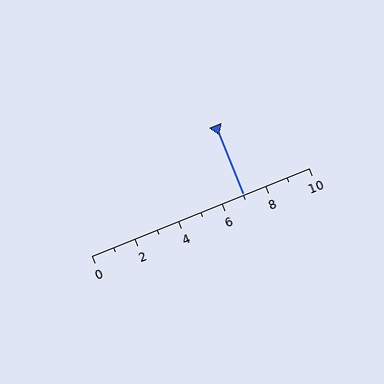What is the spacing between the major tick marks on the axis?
The major ticks are spaced 2 apart.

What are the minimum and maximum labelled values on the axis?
The axis runs from 0 to 10.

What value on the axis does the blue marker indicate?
The marker indicates approximately 7.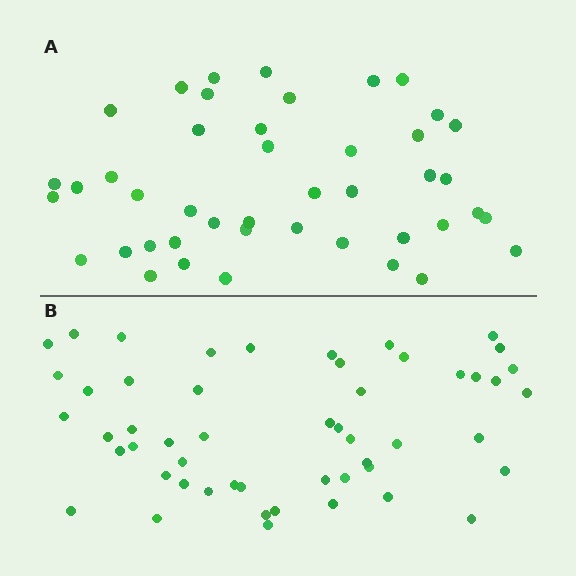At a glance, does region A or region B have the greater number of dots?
Region B (the bottom region) has more dots.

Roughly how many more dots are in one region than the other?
Region B has roughly 8 or so more dots than region A.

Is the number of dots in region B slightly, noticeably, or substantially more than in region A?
Region B has only slightly more — the two regions are fairly close. The ratio is roughly 1.2 to 1.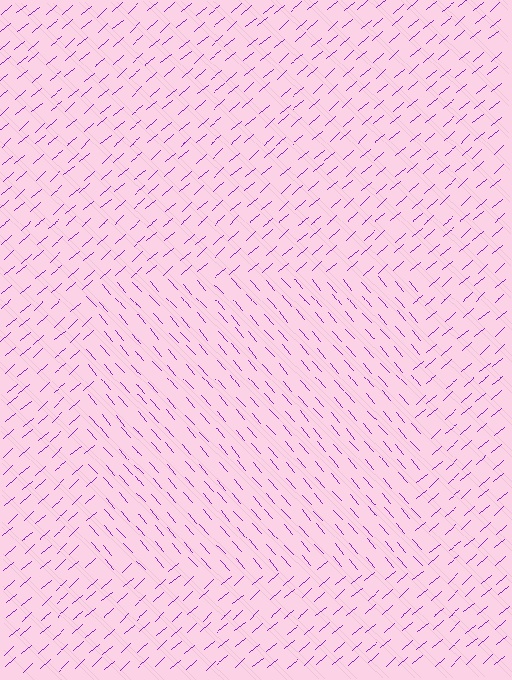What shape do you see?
I see a rectangle.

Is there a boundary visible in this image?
Yes, there is a texture boundary formed by a change in line orientation.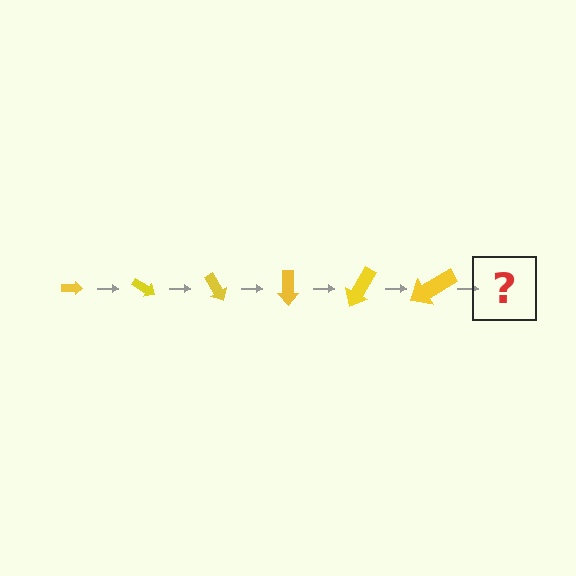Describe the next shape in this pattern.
It should be an arrow, larger than the previous one and rotated 180 degrees from the start.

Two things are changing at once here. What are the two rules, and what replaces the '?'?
The two rules are that the arrow grows larger each step and it rotates 30 degrees each step. The '?' should be an arrow, larger than the previous one and rotated 180 degrees from the start.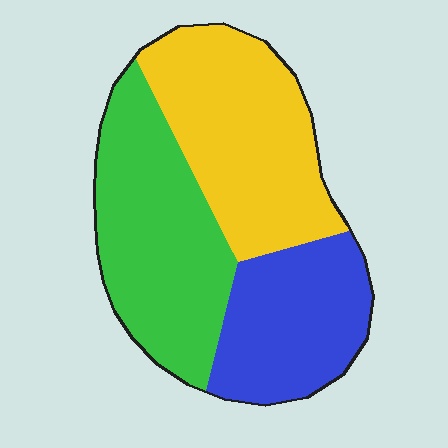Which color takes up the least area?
Blue, at roughly 25%.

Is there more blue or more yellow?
Yellow.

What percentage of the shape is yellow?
Yellow takes up about three eighths (3/8) of the shape.